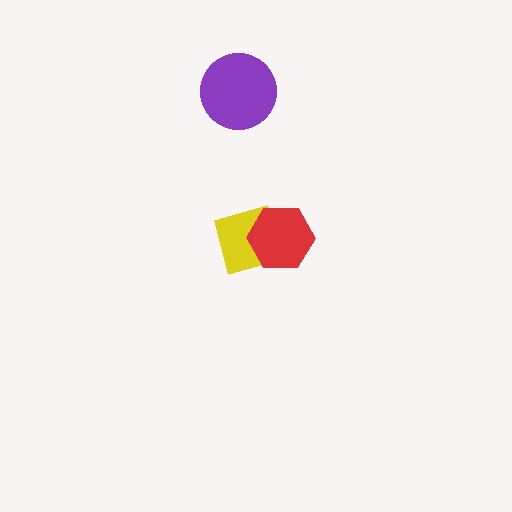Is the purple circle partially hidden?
No, no other shape covers it.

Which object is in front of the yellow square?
The red hexagon is in front of the yellow square.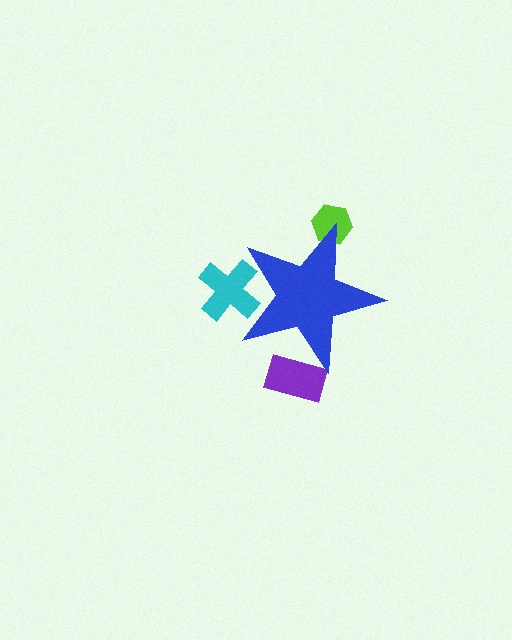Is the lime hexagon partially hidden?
Yes, the lime hexagon is partially hidden behind the blue star.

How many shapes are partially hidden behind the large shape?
3 shapes are partially hidden.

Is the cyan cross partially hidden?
Yes, the cyan cross is partially hidden behind the blue star.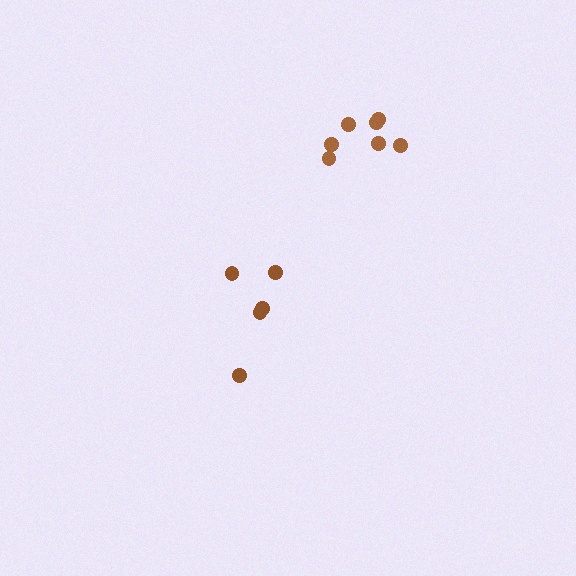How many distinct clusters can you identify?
There are 2 distinct clusters.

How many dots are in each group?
Group 1: 7 dots, Group 2: 5 dots (12 total).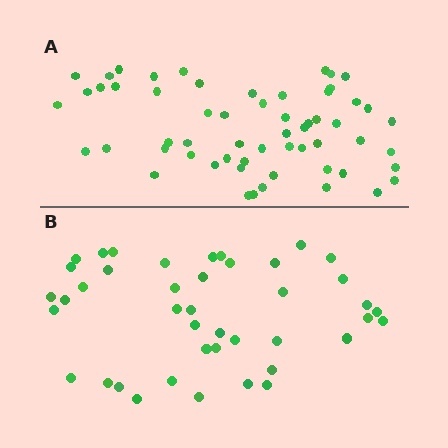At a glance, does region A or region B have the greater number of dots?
Region A (the top region) has more dots.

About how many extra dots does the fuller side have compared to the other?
Region A has approximately 15 more dots than region B.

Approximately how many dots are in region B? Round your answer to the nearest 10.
About 40 dots. (The exact count is 42, which rounds to 40.)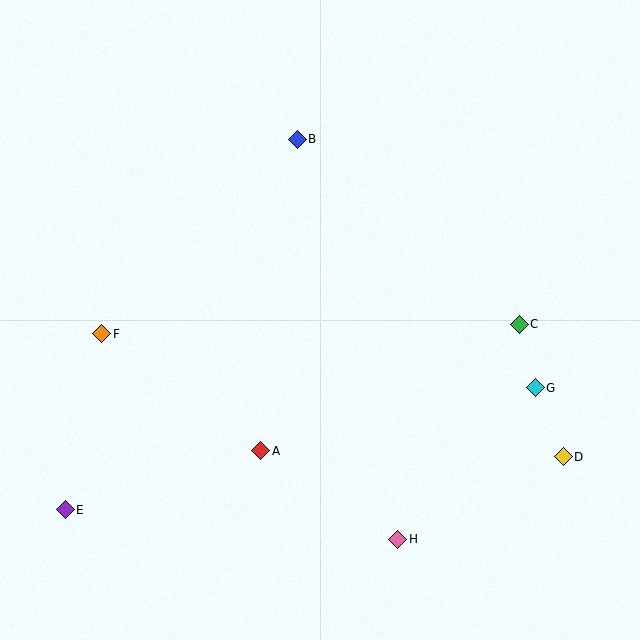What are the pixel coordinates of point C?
Point C is at (519, 324).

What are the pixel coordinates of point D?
Point D is at (563, 457).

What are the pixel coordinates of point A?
Point A is at (261, 451).